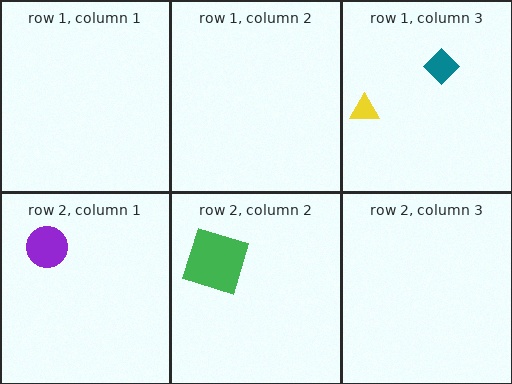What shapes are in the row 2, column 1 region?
The purple circle.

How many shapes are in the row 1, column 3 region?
2.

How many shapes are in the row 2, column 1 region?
1.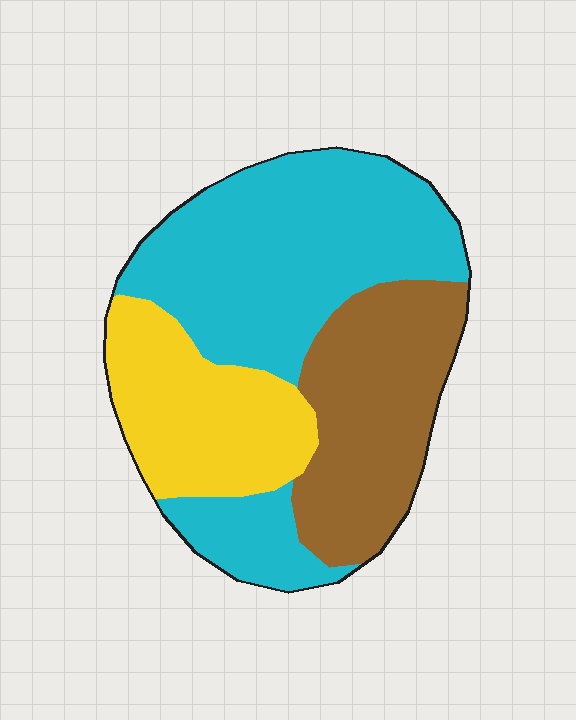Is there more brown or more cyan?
Cyan.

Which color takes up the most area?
Cyan, at roughly 50%.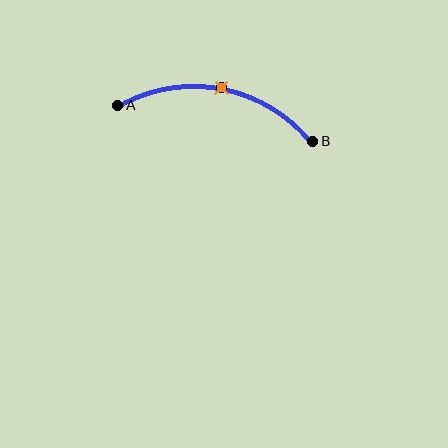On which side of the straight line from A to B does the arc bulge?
The arc bulges above the straight line connecting A and B.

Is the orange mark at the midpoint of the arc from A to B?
Yes. The orange mark lies on the arc at equal arc-length from both A and B — it is the arc midpoint.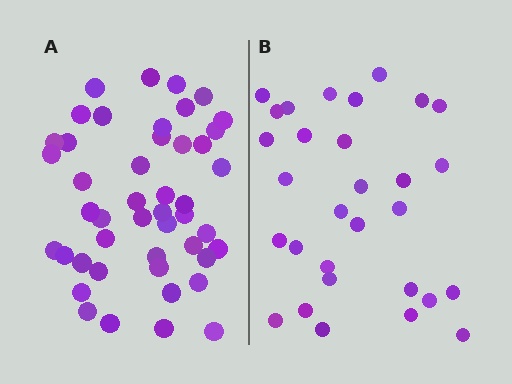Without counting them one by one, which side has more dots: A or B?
Region A (the left region) has more dots.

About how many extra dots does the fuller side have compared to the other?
Region A has approximately 15 more dots than region B.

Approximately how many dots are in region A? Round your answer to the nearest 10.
About 50 dots. (The exact count is 46, which rounds to 50.)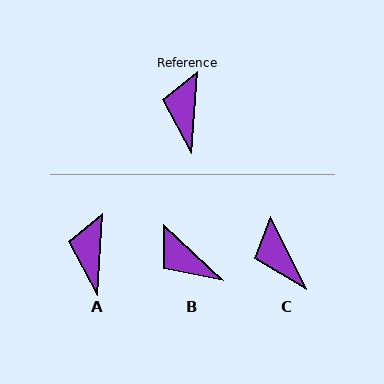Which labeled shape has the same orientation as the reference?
A.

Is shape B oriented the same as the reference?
No, it is off by about 50 degrees.